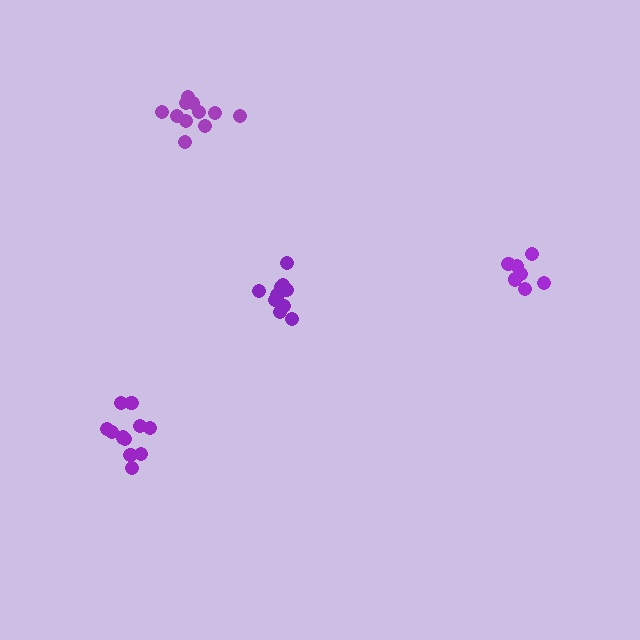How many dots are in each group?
Group 1: 10 dots, Group 2: 11 dots, Group 3: 7 dots, Group 4: 11 dots (39 total).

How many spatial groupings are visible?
There are 4 spatial groupings.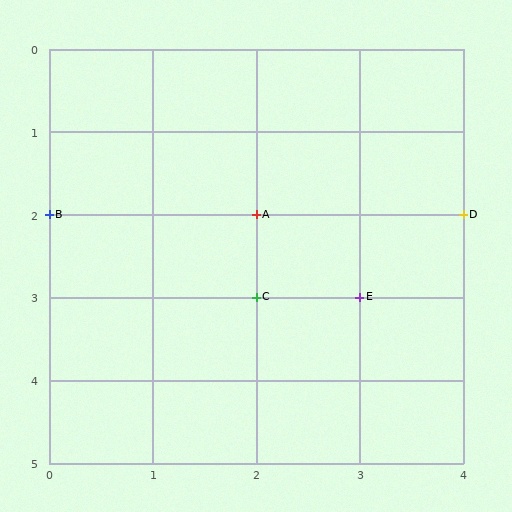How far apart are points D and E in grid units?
Points D and E are 1 column and 1 row apart (about 1.4 grid units diagonally).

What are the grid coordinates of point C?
Point C is at grid coordinates (2, 3).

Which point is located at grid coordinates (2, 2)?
Point A is at (2, 2).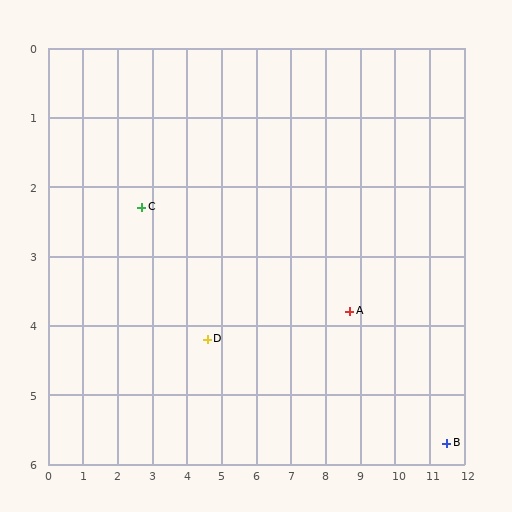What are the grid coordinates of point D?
Point D is at approximately (4.6, 4.2).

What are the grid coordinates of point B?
Point B is at approximately (11.5, 5.7).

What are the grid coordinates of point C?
Point C is at approximately (2.7, 2.3).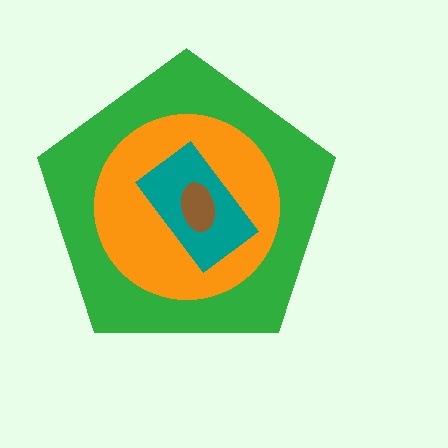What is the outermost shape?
The green pentagon.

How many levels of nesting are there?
4.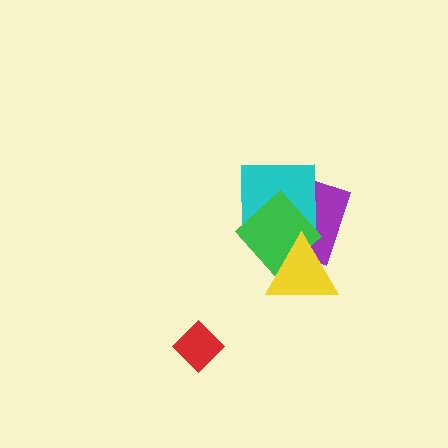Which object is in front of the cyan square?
The green diamond is in front of the cyan square.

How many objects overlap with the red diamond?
0 objects overlap with the red diamond.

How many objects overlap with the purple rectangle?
3 objects overlap with the purple rectangle.